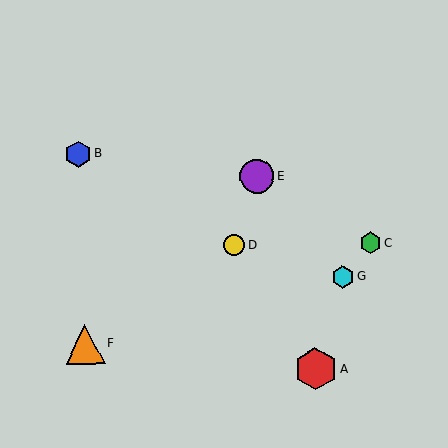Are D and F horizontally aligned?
No, D is at y≈245 and F is at y≈344.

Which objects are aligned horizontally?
Objects C, D are aligned horizontally.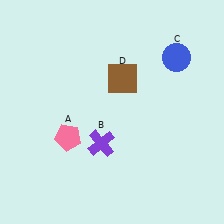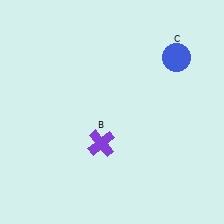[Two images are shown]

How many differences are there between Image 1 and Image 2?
There are 2 differences between the two images.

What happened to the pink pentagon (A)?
The pink pentagon (A) was removed in Image 2. It was in the bottom-left area of Image 1.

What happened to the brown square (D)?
The brown square (D) was removed in Image 2. It was in the top-right area of Image 1.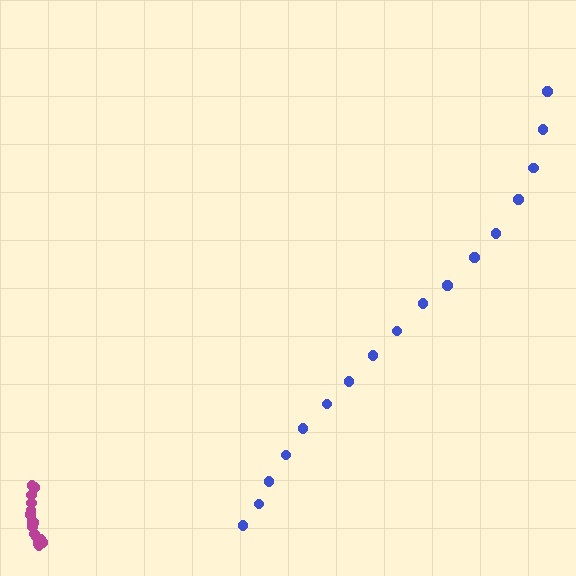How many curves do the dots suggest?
There are 2 distinct paths.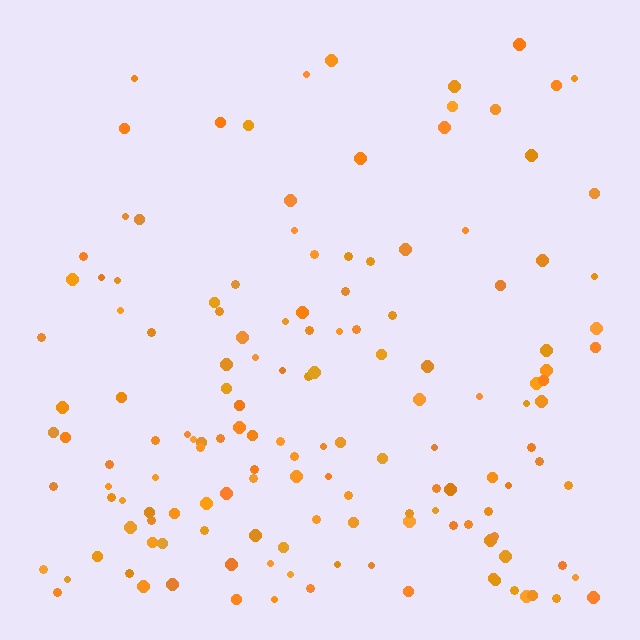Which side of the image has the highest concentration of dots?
The bottom.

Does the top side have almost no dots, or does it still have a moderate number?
Still a moderate number, just noticeably fewer than the bottom.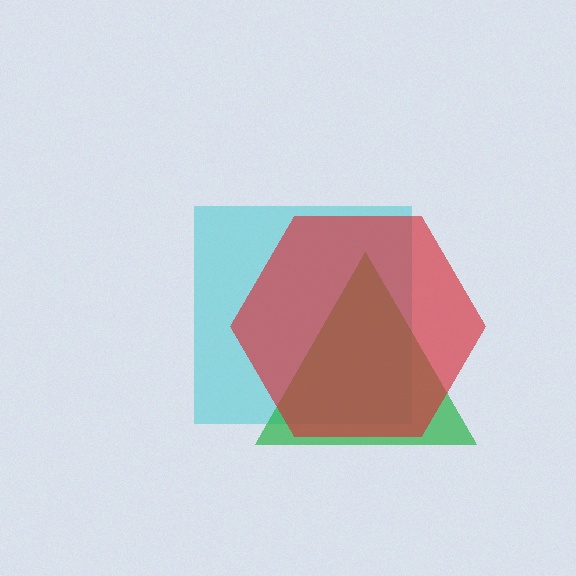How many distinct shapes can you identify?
There are 3 distinct shapes: a cyan square, a green triangle, a red hexagon.